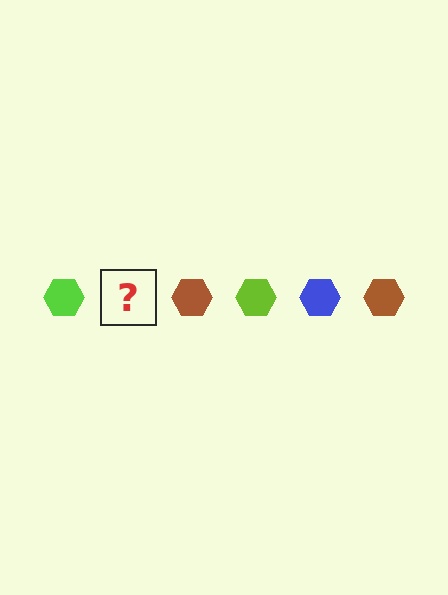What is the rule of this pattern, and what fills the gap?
The rule is that the pattern cycles through lime, blue, brown hexagons. The gap should be filled with a blue hexagon.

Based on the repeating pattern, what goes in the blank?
The blank should be a blue hexagon.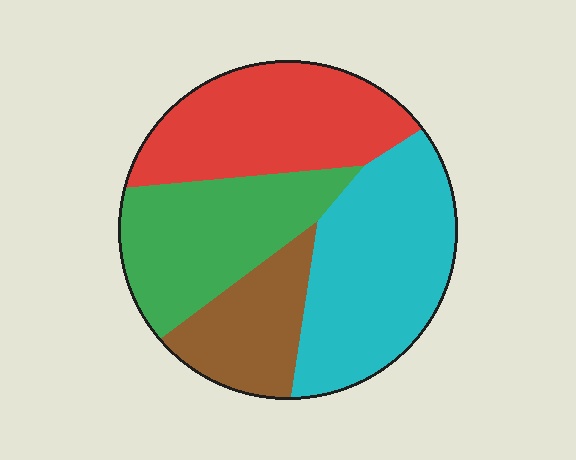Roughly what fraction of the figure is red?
Red takes up between a sixth and a third of the figure.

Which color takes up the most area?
Cyan, at roughly 30%.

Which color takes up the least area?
Brown, at roughly 15%.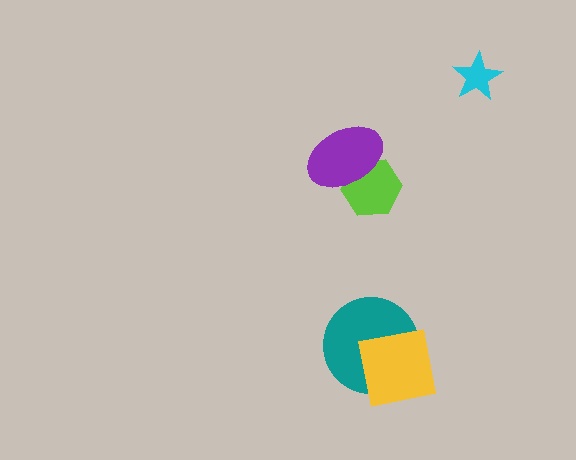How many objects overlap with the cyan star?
0 objects overlap with the cyan star.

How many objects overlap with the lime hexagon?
1 object overlaps with the lime hexagon.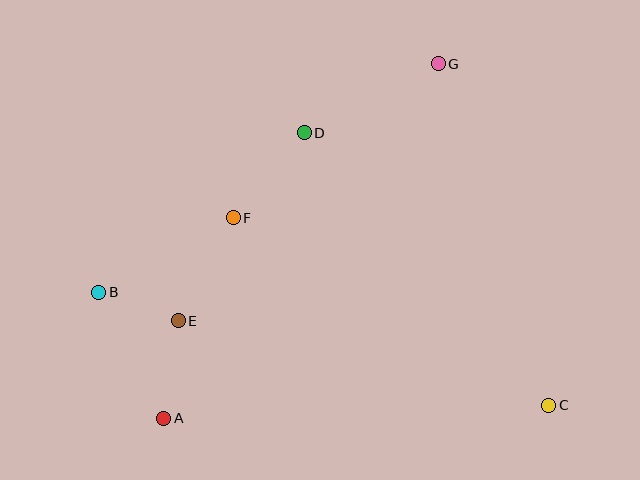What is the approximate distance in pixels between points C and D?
The distance between C and D is approximately 366 pixels.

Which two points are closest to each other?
Points B and E are closest to each other.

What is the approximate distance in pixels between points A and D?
The distance between A and D is approximately 318 pixels.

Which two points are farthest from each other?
Points B and C are farthest from each other.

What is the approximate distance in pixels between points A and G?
The distance between A and G is approximately 448 pixels.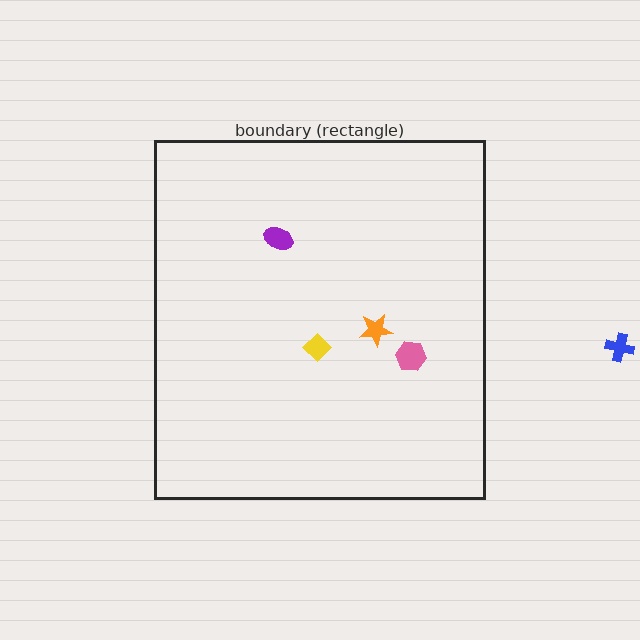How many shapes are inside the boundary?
4 inside, 1 outside.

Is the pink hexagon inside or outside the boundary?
Inside.